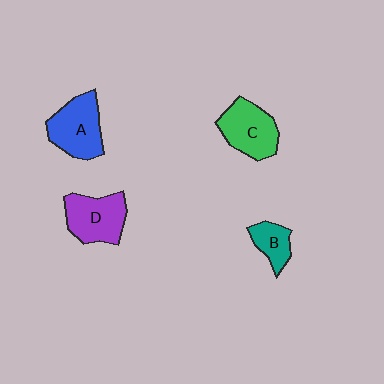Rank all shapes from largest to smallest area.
From largest to smallest: A (blue), D (purple), C (green), B (teal).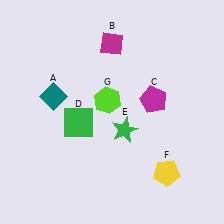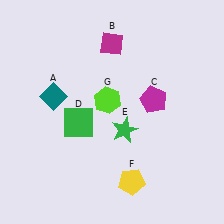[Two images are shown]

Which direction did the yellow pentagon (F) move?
The yellow pentagon (F) moved left.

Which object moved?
The yellow pentagon (F) moved left.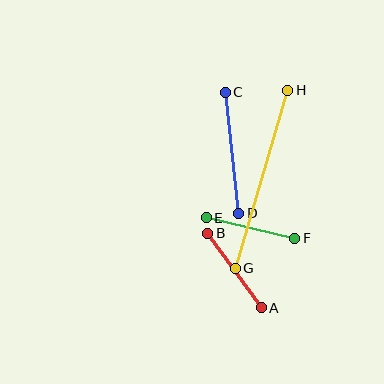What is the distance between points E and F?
The distance is approximately 91 pixels.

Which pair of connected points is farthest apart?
Points G and H are farthest apart.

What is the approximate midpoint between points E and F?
The midpoint is at approximately (250, 228) pixels.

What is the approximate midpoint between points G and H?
The midpoint is at approximately (262, 179) pixels.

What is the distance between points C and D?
The distance is approximately 122 pixels.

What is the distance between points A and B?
The distance is approximately 91 pixels.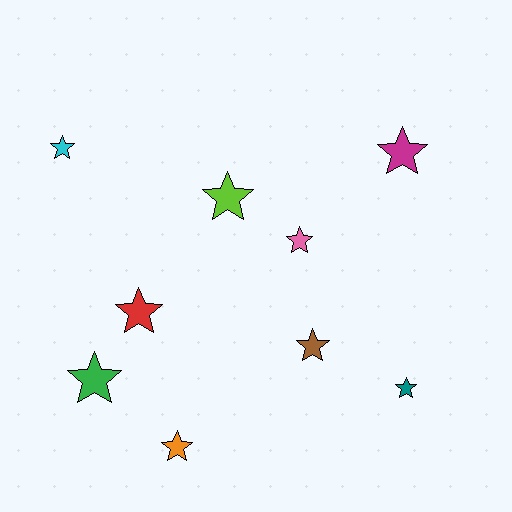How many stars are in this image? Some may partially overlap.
There are 9 stars.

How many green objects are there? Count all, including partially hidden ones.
There is 1 green object.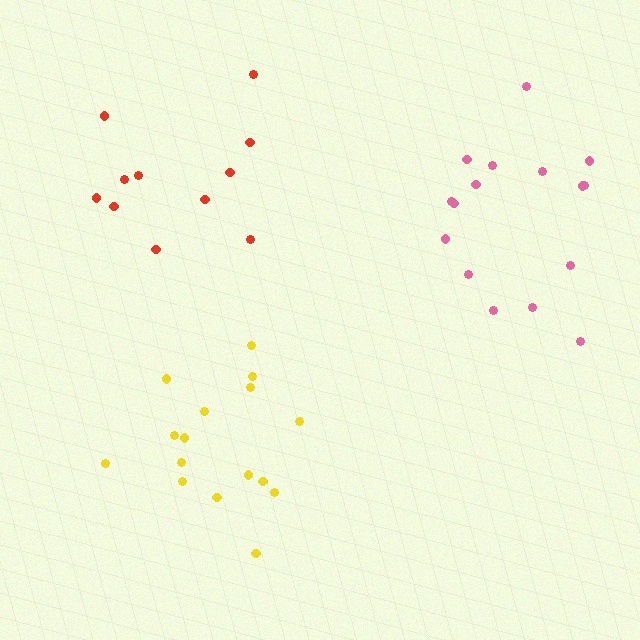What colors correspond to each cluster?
The clusters are colored: red, pink, yellow.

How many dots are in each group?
Group 1: 11 dots, Group 2: 16 dots, Group 3: 16 dots (43 total).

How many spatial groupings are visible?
There are 3 spatial groupings.